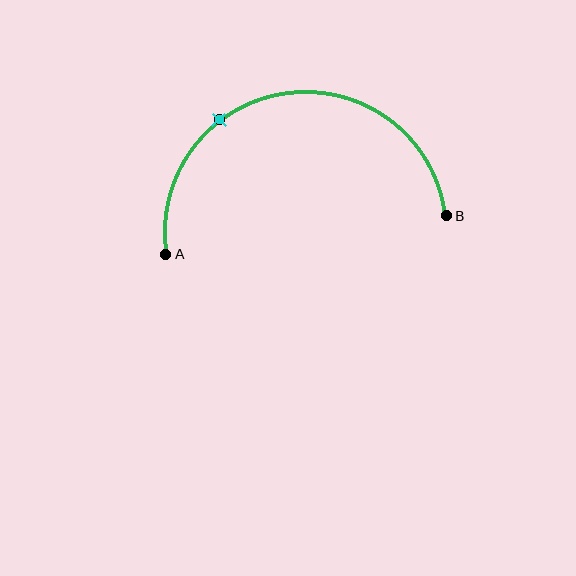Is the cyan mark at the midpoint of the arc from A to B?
No. The cyan mark lies on the arc but is closer to endpoint A. The arc midpoint would be at the point on the curve equidistant along the arc from both A and B.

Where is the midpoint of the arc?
The arc midpoint is the point on the curve farthest from the straight line joining A and B. It sits above that line.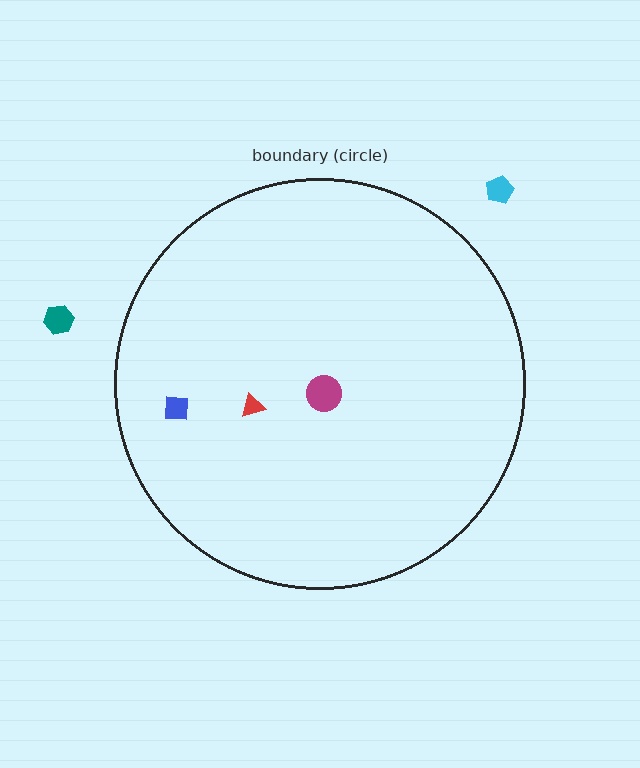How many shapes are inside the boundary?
3 inside, 2 outside.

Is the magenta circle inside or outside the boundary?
Inside.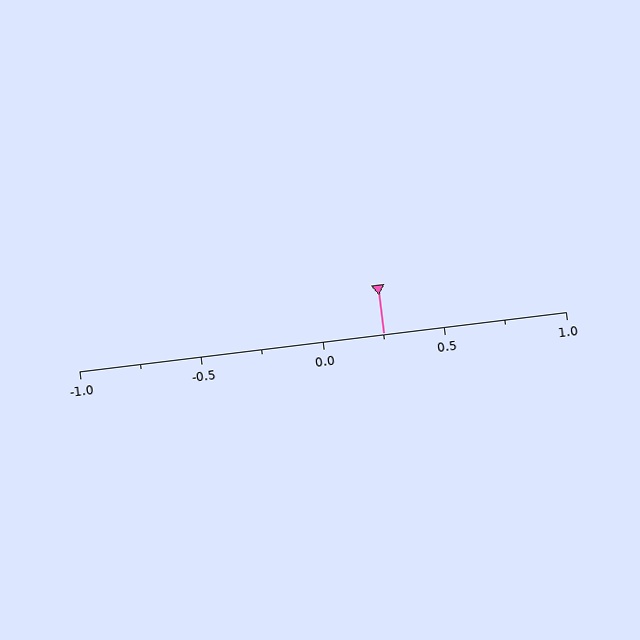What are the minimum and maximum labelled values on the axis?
The axis runs from -1.0 to 1.0.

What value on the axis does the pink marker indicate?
The marker indicates approximately 0.25.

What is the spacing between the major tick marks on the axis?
The major ticks are spaced 0.5 apart.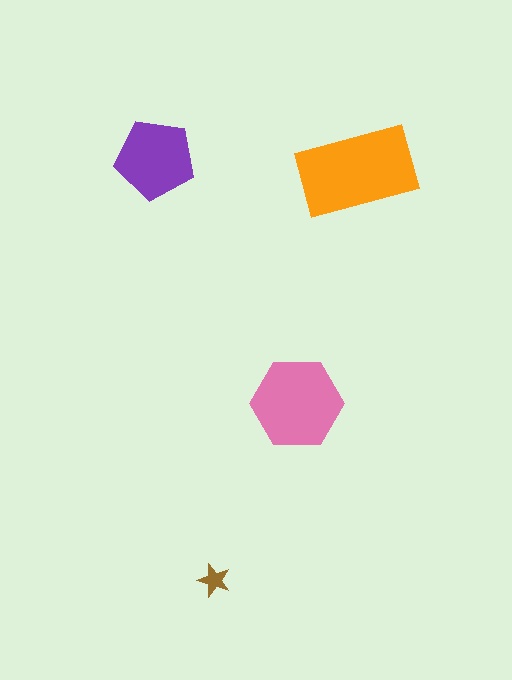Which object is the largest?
The orange rectangle.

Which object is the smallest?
The brown star.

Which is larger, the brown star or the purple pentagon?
The purple pentagon.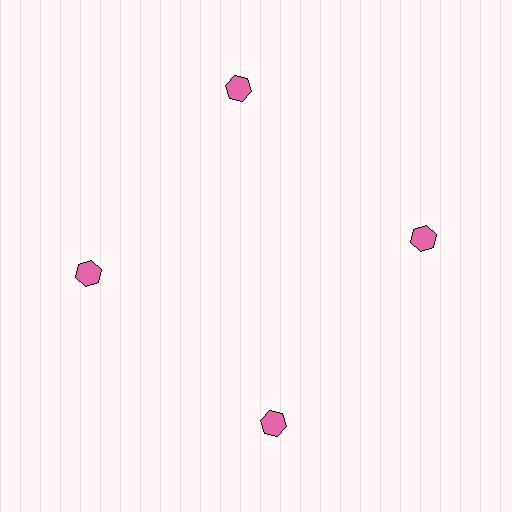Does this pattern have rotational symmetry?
Yes, this pattern has 4-fold rotational symmetry. It looks the same after rotating 90 degrees around the center.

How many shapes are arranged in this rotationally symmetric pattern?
There are 4 shapes, arranged in 4 groups of 1.